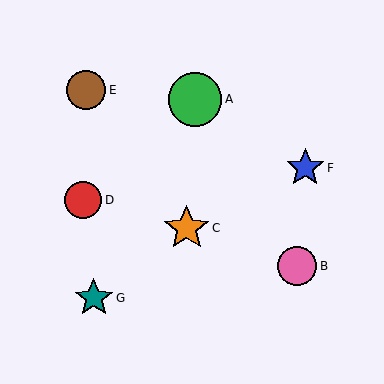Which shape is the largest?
The green circle (labeled A) is the largest.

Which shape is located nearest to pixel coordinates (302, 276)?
The pink circle (labeled B) at (297, 266) is nearest to that location.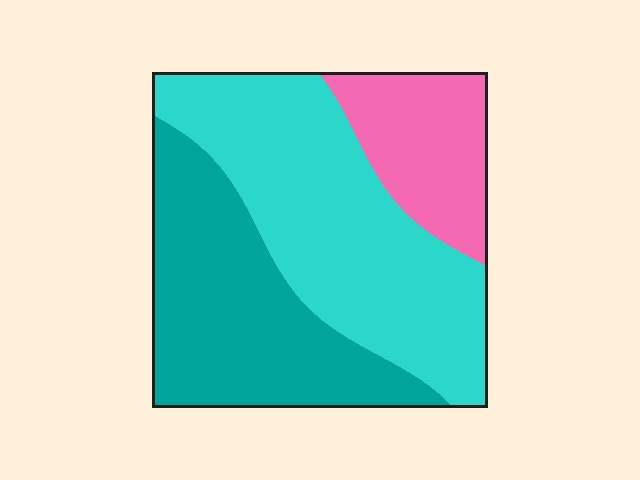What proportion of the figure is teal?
Teal takes up about three eighths (3/8) of the figure.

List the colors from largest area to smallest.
From largest to smallest: cyan, teal, pink.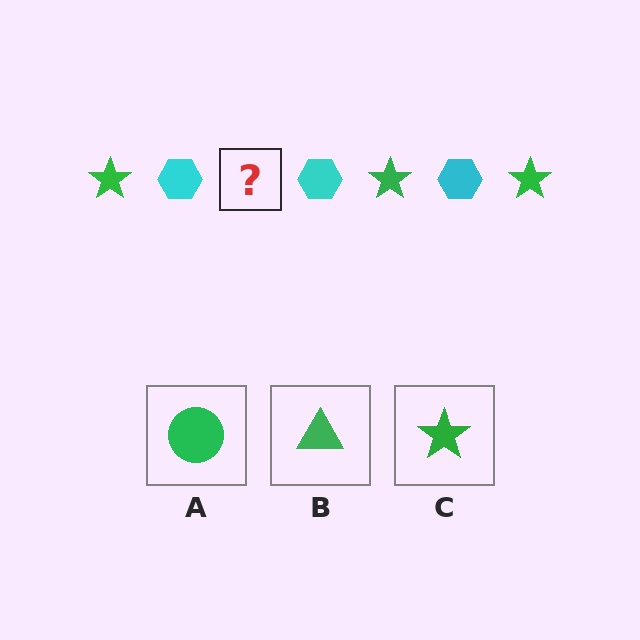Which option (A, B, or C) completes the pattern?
C.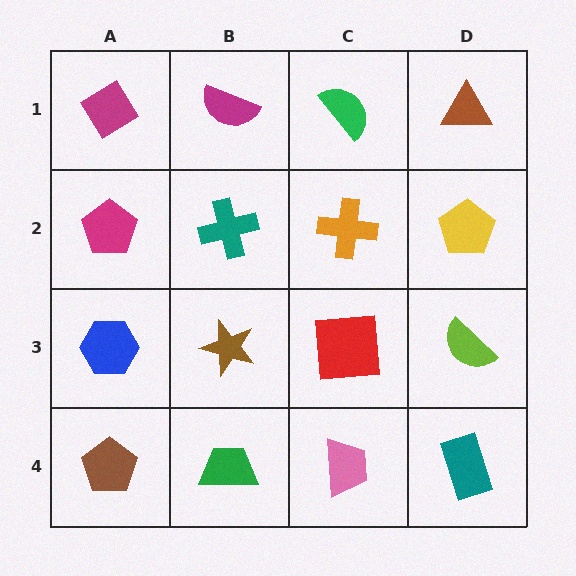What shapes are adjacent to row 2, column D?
A brown triangle (row 1, column D), a lime semicircle (row 3, column D), an orange cross (row 2, column C).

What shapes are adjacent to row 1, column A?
A magenta pentagon (row 2, column A), a magenta semicircle (row 1, column B).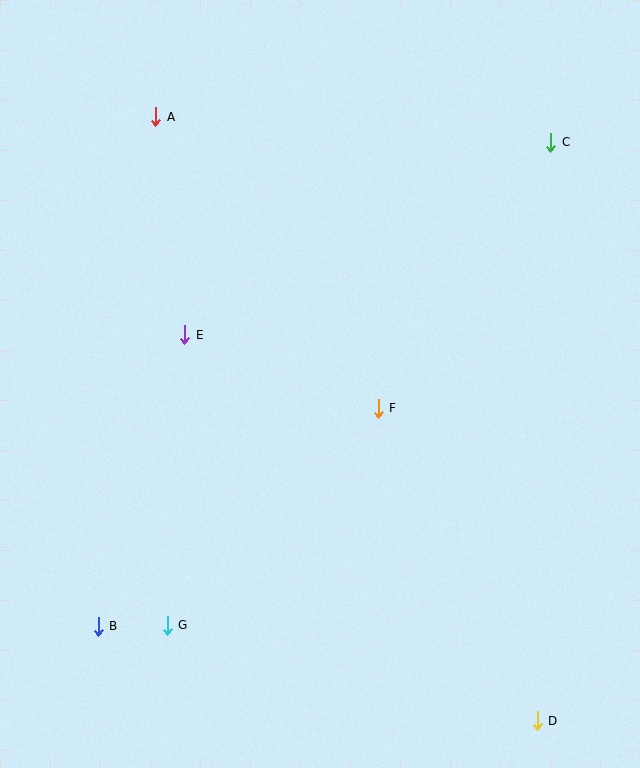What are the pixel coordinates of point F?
Point F is at (378, 408).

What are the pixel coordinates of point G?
Point G is at (167, 625).